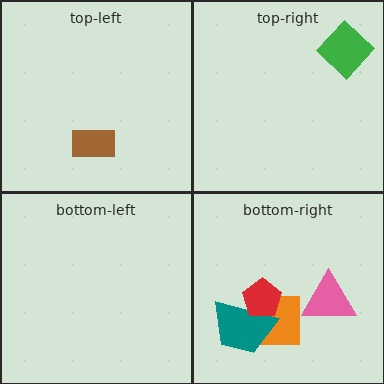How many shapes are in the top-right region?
1.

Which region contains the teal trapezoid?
The bottom-right region.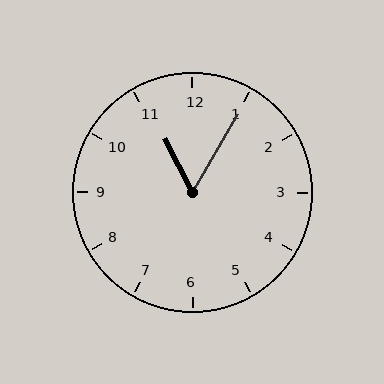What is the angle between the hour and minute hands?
Approximately 58 degrees.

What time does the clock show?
11:05.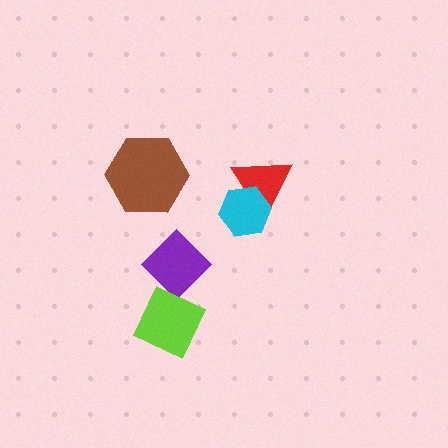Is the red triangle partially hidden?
Yes, it is partially covered by another shape.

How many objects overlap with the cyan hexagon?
1 object overlaps with the cyan hexagon.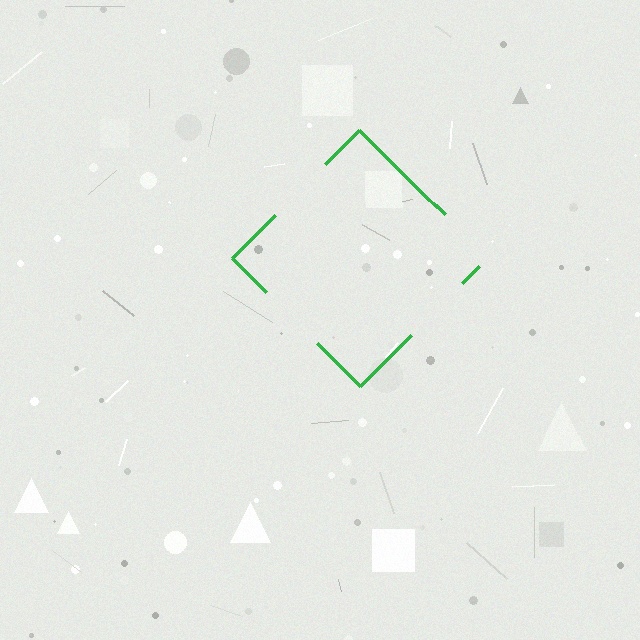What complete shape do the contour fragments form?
The contour fragments form a diamond.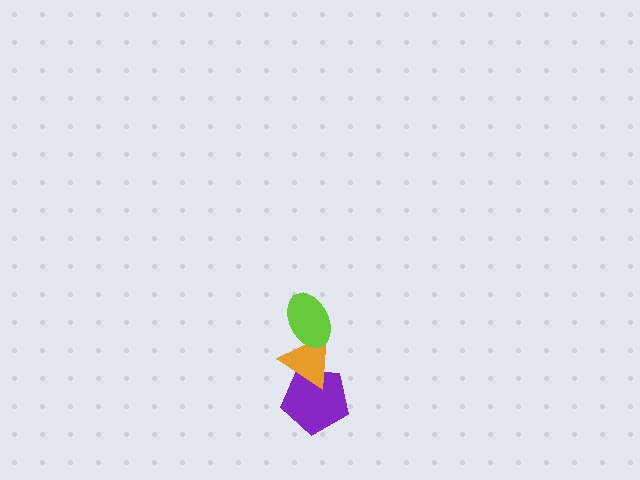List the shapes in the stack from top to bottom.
From top to bottom: the lime ellipse, the orange triangle, the purple pentagon.